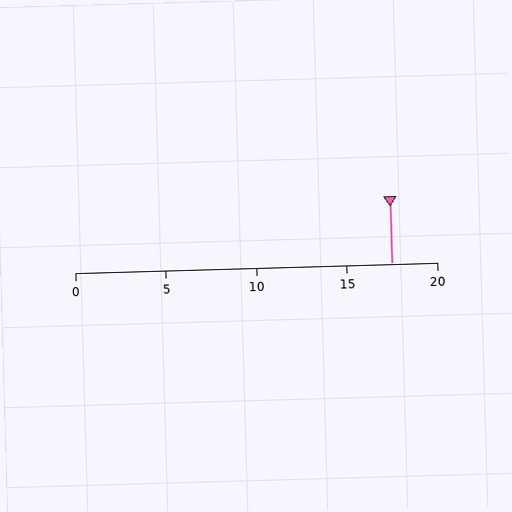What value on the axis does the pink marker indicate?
The marker indicates approximately 17.5.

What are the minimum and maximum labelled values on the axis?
The axis runs from 0 to 20.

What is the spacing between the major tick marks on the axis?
The major ticks are spaced 5 apart.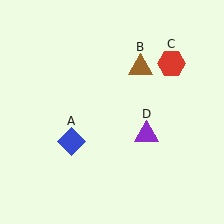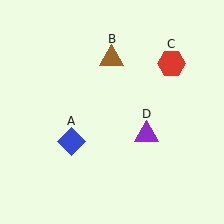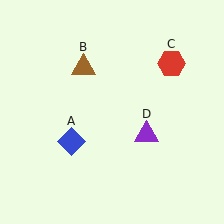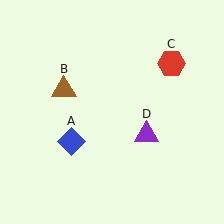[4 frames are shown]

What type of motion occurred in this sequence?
The brown triangle (object B) rotated counterclockwise around the center of the scene.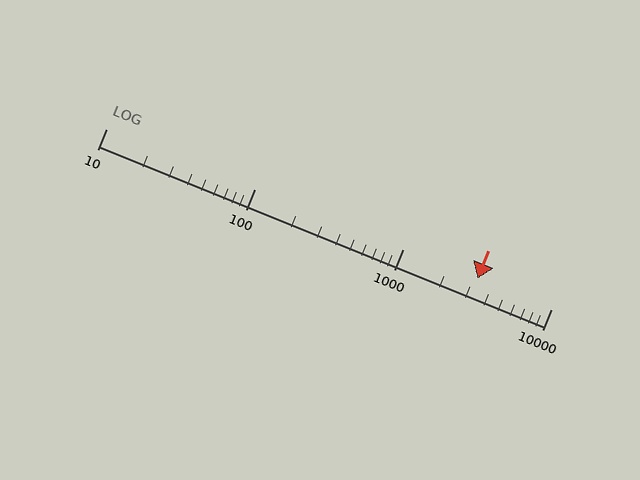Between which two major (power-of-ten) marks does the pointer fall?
The pointer is between 1000 and 10000.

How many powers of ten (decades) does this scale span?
The scale spans 3 decades, from 10 to 10000.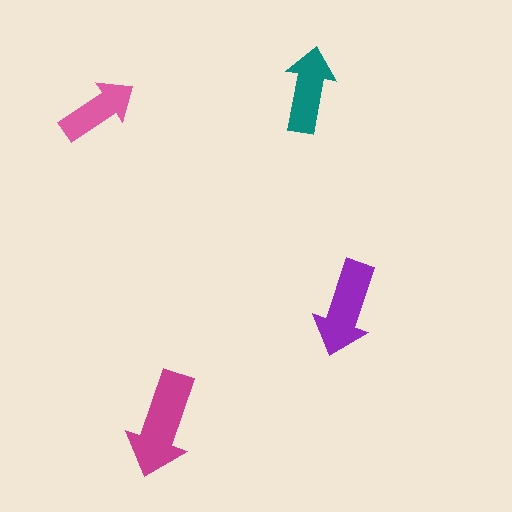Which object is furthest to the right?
The purple arrow is rightmost.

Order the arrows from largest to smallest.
the magenta one, the purple one, the teal one, the pink one.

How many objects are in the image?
There are 4 objects in the image.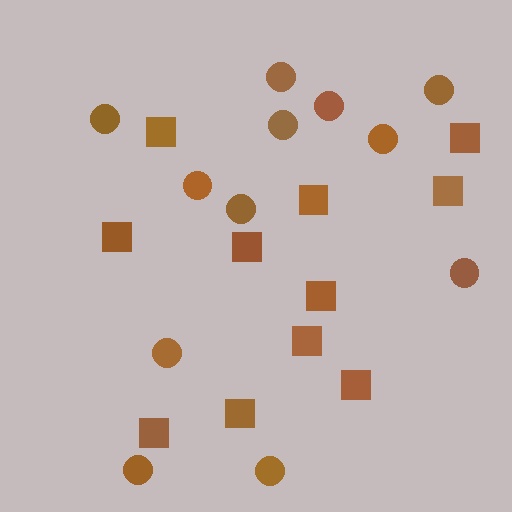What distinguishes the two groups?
There are 2 groups: one group of squares (11) and one group of circles (12).